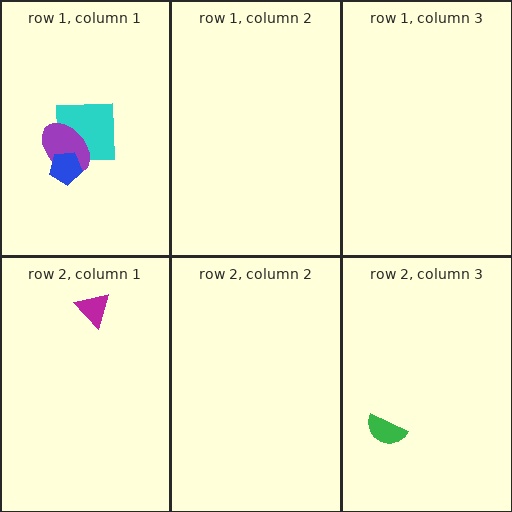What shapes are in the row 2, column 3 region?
The green semicircle.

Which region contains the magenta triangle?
The row 2, column 1 region.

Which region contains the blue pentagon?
The row 1, column 1 region.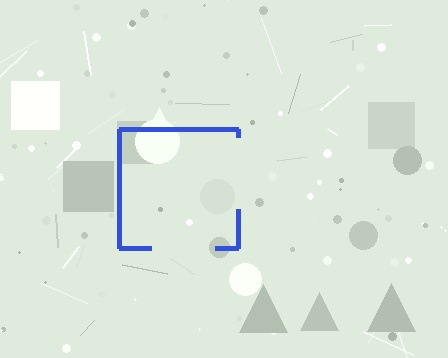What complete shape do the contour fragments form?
The contour fragments form a square.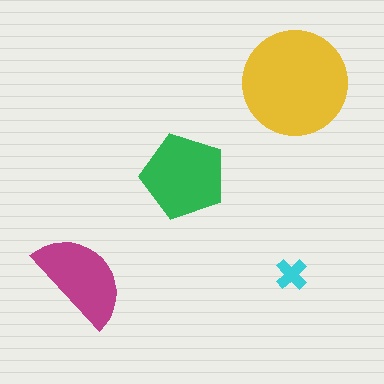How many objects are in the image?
There are 4 objects in the image.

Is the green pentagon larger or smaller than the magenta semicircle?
Larger.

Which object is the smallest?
The cyan cross.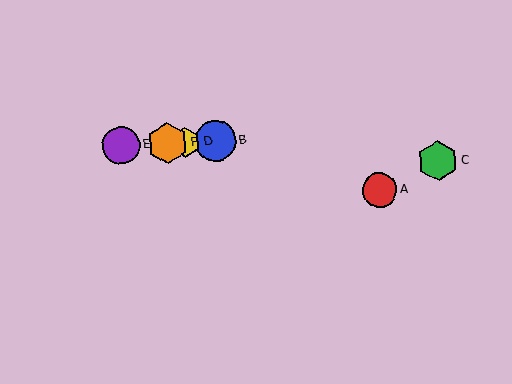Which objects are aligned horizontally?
Objects B, D, E, F are aligned horizontally.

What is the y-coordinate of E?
Object E is at y≈145.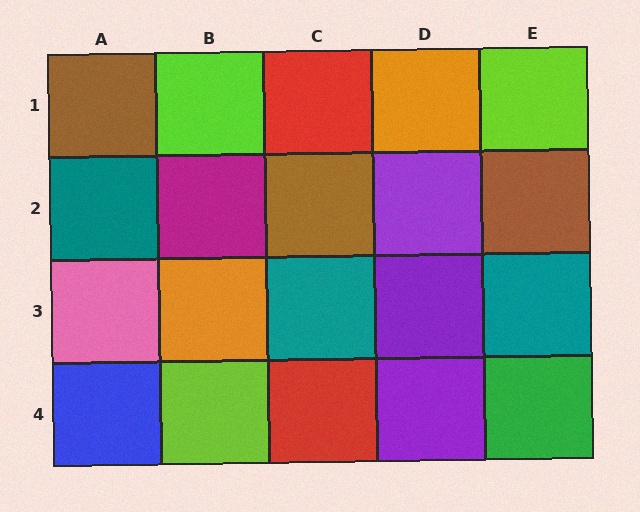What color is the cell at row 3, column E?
Teal.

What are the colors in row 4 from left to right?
Blue, lime, red, purple, green.